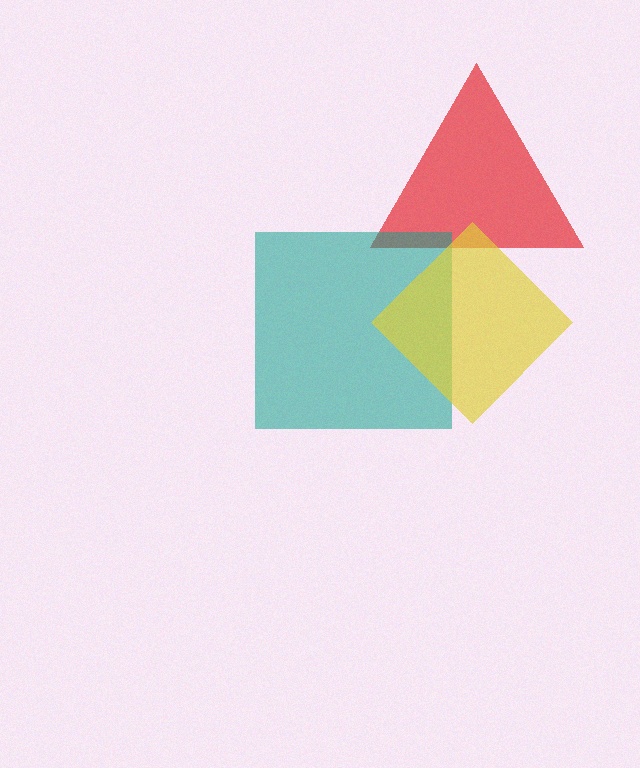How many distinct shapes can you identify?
There are 3 distinct shapes: a red triangle, a teal square, a yellow diamond.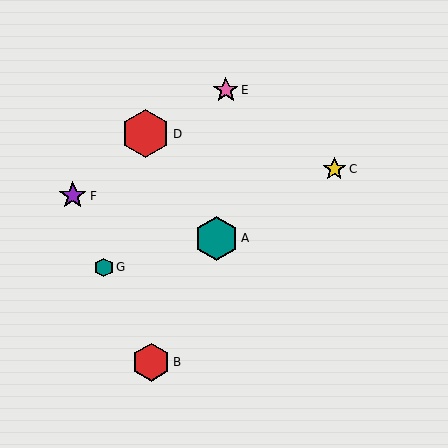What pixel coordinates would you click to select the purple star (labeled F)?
Click at (73, 196) to select the purple star F.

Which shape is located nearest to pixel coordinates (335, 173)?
The yellow star (labeled C) at (334, 169) is nearest to that location.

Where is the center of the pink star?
The center of the pink star is at (226, 90).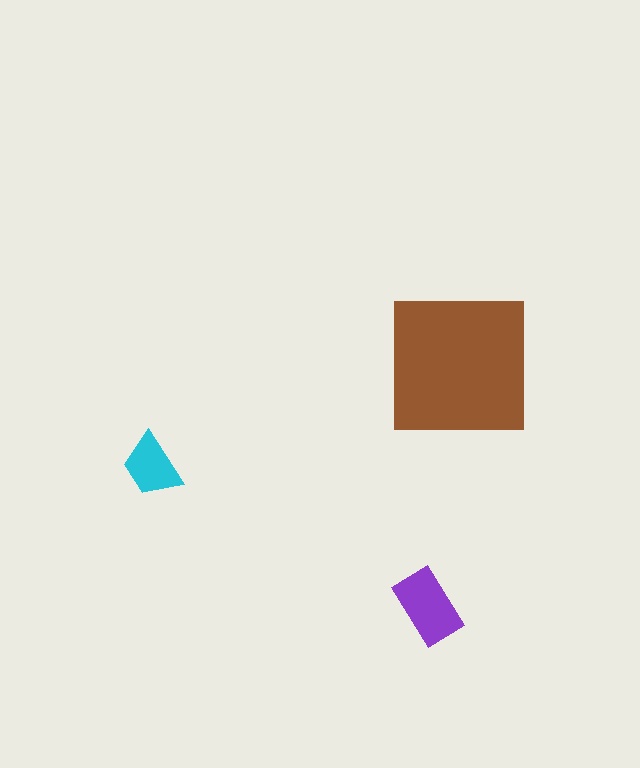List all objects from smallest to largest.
The cyan trapezoid, the purple rectangle, the brown square.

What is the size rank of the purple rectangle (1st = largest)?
2nd.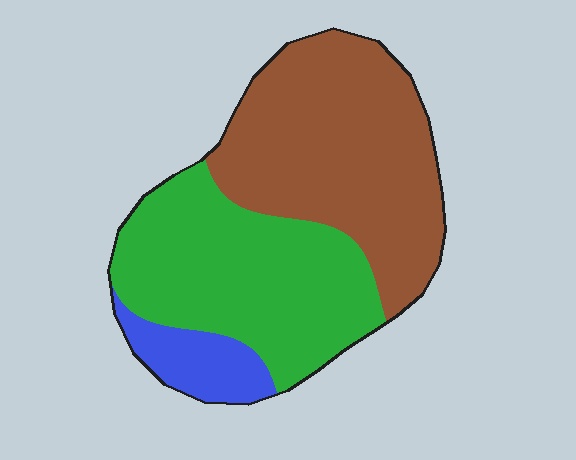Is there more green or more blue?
Green.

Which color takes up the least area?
Blue, at roughly 10%.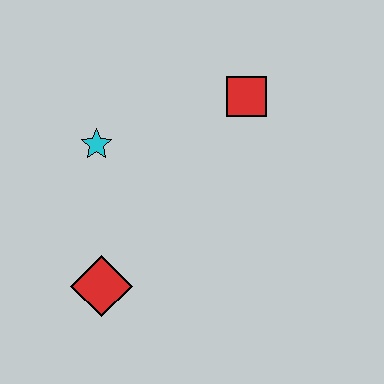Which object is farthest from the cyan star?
The red square is farthest from the cyan star.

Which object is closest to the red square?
The cyan star is closest to the red square.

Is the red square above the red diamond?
Yes